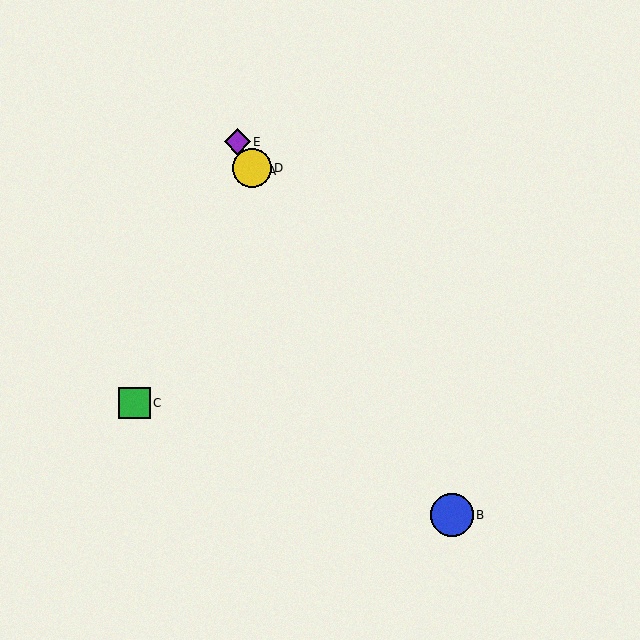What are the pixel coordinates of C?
Object C is at (135, 403).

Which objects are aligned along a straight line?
Objects A, B, D, E are aligned along a straight line.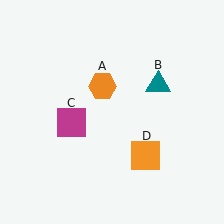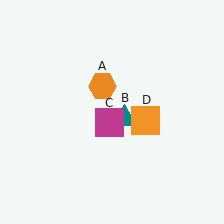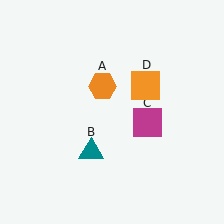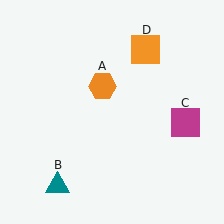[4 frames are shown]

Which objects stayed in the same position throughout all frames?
Orange hexagon (object A) remained stationary.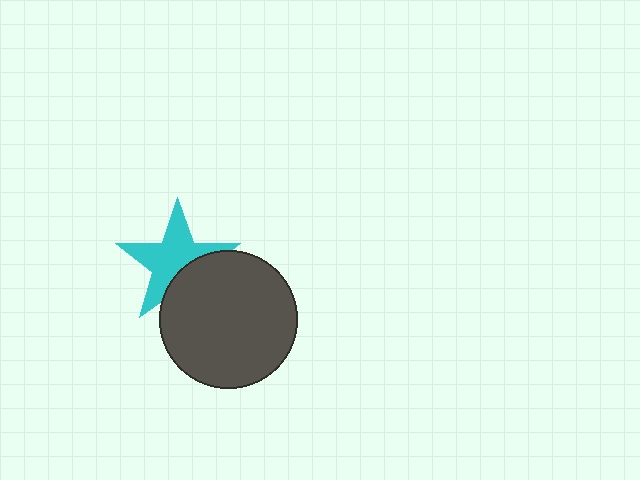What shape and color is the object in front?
The object in front is a dark gray circle.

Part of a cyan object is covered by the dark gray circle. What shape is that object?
It is a star.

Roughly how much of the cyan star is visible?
Most of it is visible (roughly 67%).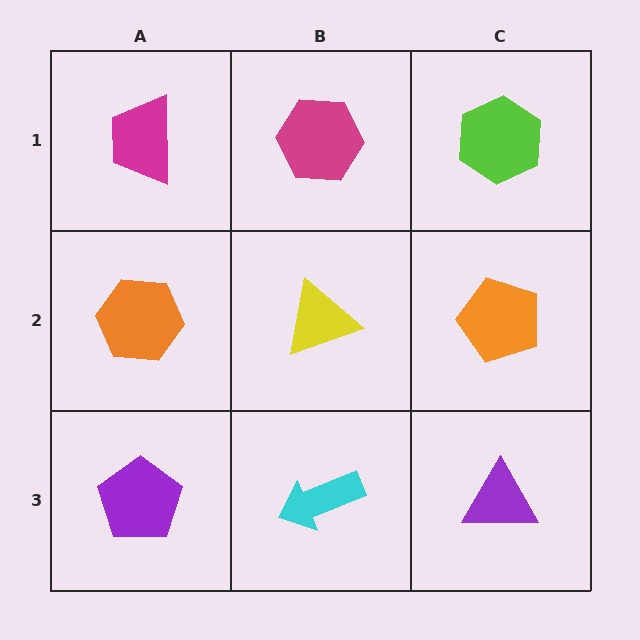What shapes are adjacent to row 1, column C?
An orange pentagon (row 2, column C), a magenta hexagon (row 1, column B).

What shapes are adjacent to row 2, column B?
A magenta hexagon (row 1, column B), a cyan arrow (row 3, column B), an orange hexagon (row 2, column A), an orange pentagon (row 2, column C).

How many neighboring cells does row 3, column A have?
2.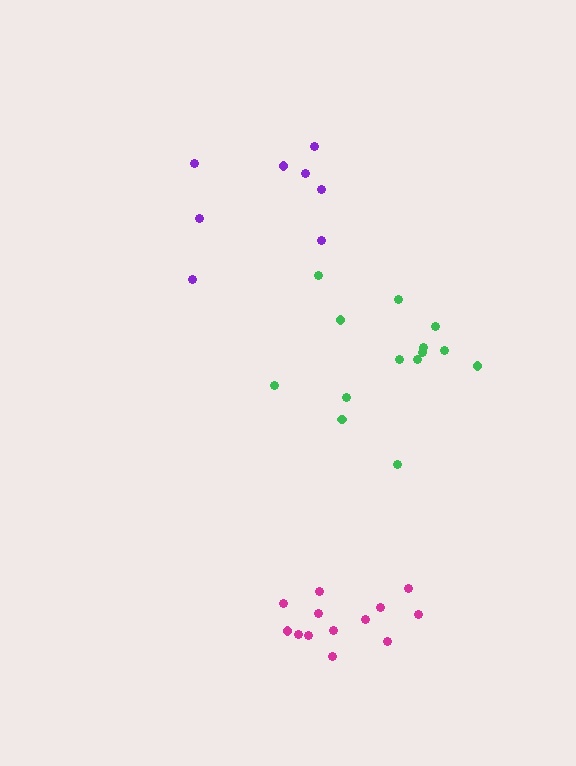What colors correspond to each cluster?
The clusters are colored: purple, magenta, green.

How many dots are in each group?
Group 1: 8 dots, Group 2: 13 dots, Group 3: 14 dots (35 total).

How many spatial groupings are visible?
There are 3 spatial groupings.